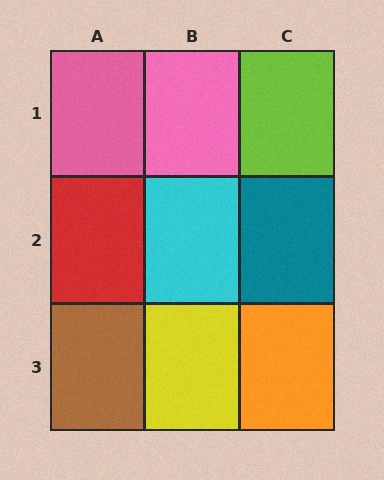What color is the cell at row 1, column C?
Lime.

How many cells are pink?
2 cells are pink.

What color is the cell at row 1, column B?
Pink.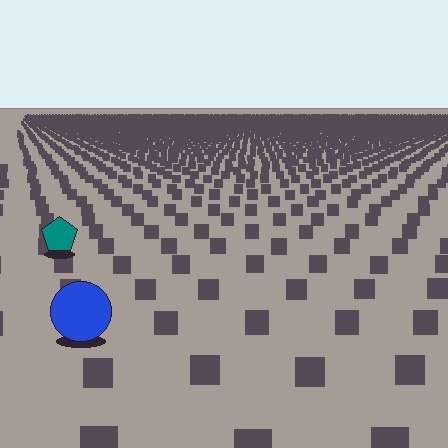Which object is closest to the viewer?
The blue circle is closest. The texture marks near it are larger and more spread out.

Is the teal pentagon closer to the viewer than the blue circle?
No. The blue circle is closer — you can tell from the texture gradient: the ground texture is coarser near it.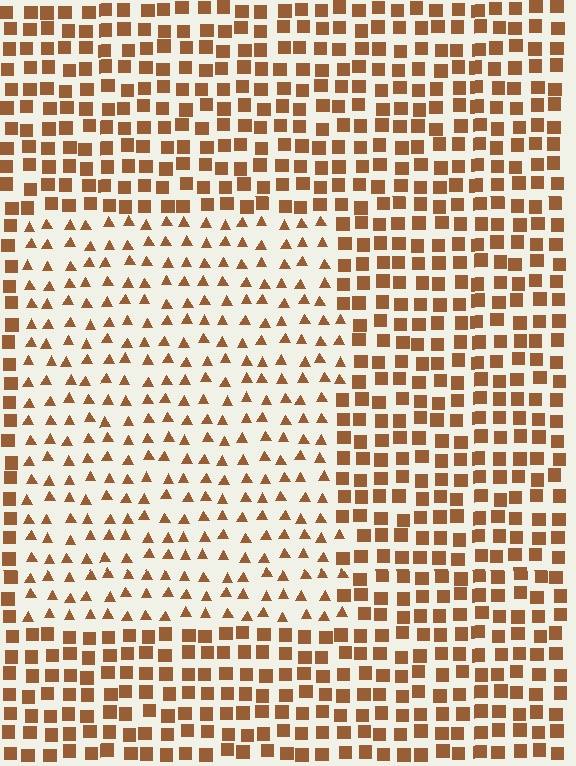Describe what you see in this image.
The image is filled with small brown elements arranged in a uniform grid. A rectangle-shaped region contains triangles, while the surrounding area contains squares. The boundary is defined purely by the change in element shape.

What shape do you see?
I see a rectangle.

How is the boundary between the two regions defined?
The boundary is defined by a change in element shape: triangles inside vs. squares outside. All elements share the same color and spacing.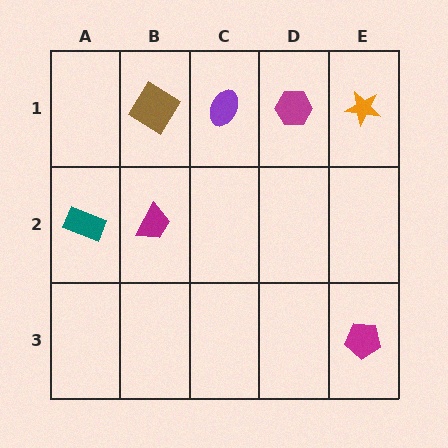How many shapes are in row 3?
1 shape.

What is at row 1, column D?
A magenta hexagon.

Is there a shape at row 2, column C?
No, that cell is empty.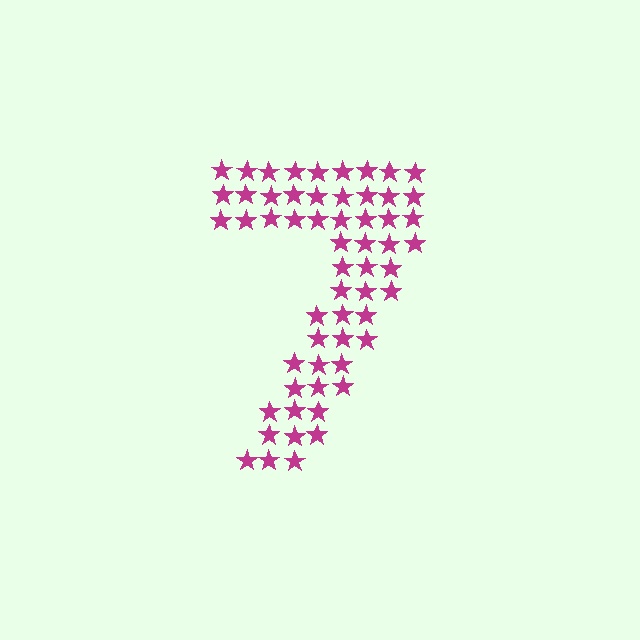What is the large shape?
The large shape is the digit 7.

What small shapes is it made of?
It is made of small stars.